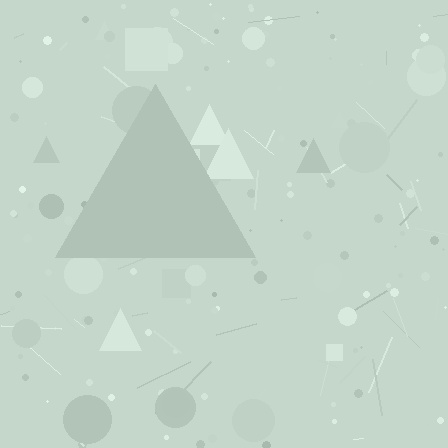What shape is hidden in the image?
A triangle is hidden in the image.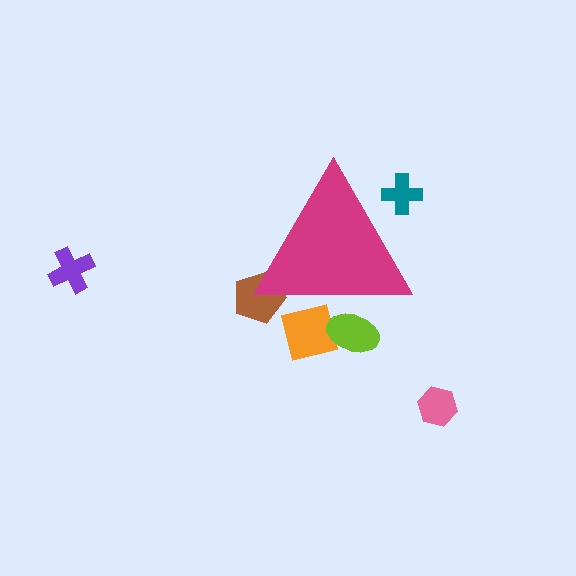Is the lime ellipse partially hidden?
Yes, the lime ellipse is partially hidden behind the magenta triangle.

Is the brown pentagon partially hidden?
Yes, the brown pentagon is partially hidden behind the magenta triangle.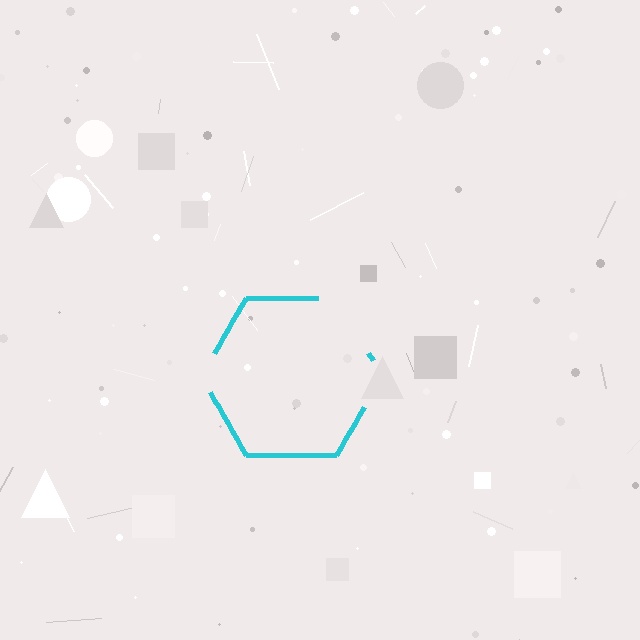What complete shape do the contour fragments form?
The contour fragments form a hexagon.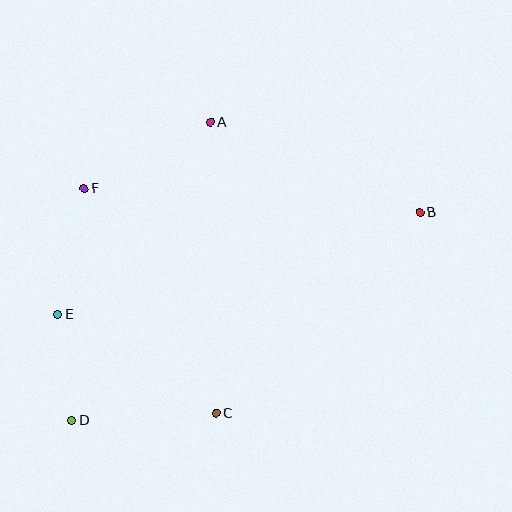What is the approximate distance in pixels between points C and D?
The distance between C and D is approximately 144 pixels.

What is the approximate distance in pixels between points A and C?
The distance between A and C is approximately 291 pixels.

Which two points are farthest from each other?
Points B and D are farthest from each other.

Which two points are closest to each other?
Points D and E are closest to each other.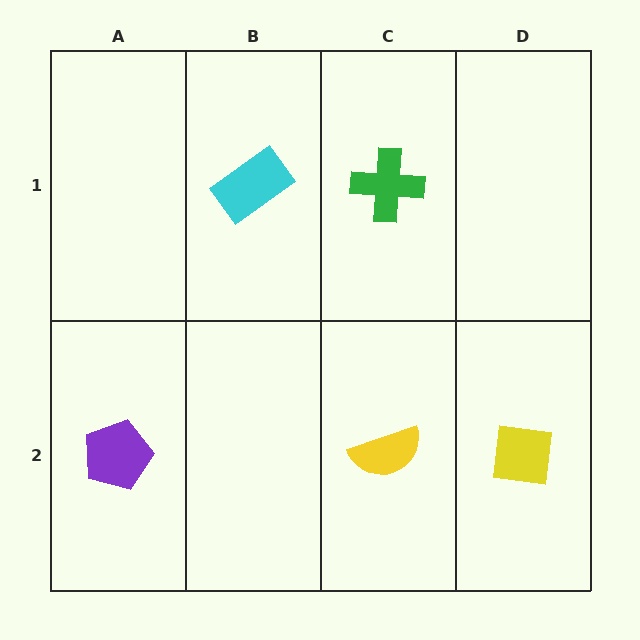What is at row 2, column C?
A yellow semicircle.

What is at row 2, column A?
A purple pentagon.